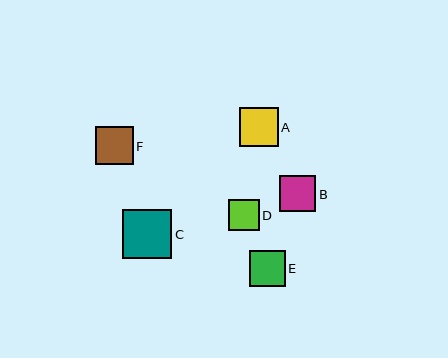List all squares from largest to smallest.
From largest to smallest: C, A, F, B, E, D.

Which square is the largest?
Square C is the largest with a size of approximately 50 pixels.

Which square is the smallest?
Square D is the smallest with a size of approximately 31 pixels.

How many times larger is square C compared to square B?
Square C is approximately 1.4 times the size of square B.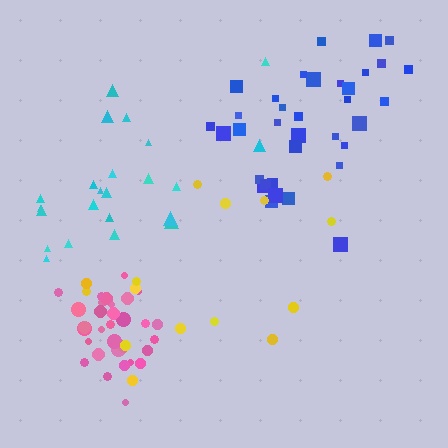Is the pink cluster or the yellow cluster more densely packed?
Pink.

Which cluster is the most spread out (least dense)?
Yellow.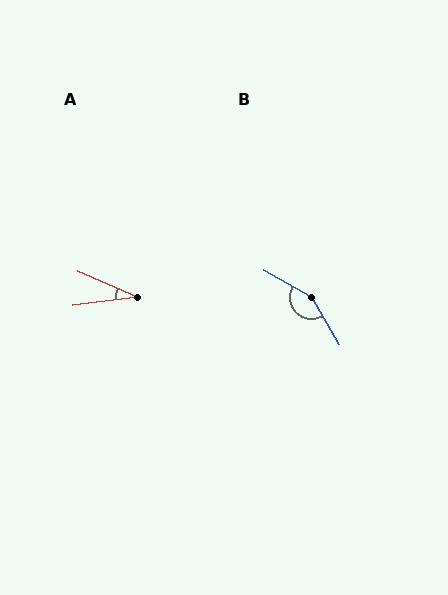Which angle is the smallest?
A, at approximately 31 degrees.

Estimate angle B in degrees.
Approximately 150 degrees.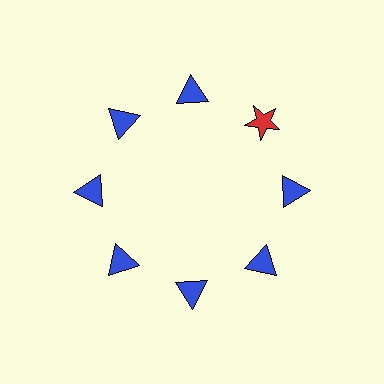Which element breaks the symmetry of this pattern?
The red star at roughly the 2 o'clock position breaks the symmetry. All other shapes are blue triangles.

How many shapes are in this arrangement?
There are 8 shapes arranged in a ring pattern.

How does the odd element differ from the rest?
It differs in both color (red instead of blue) and shape (star instead of triangle).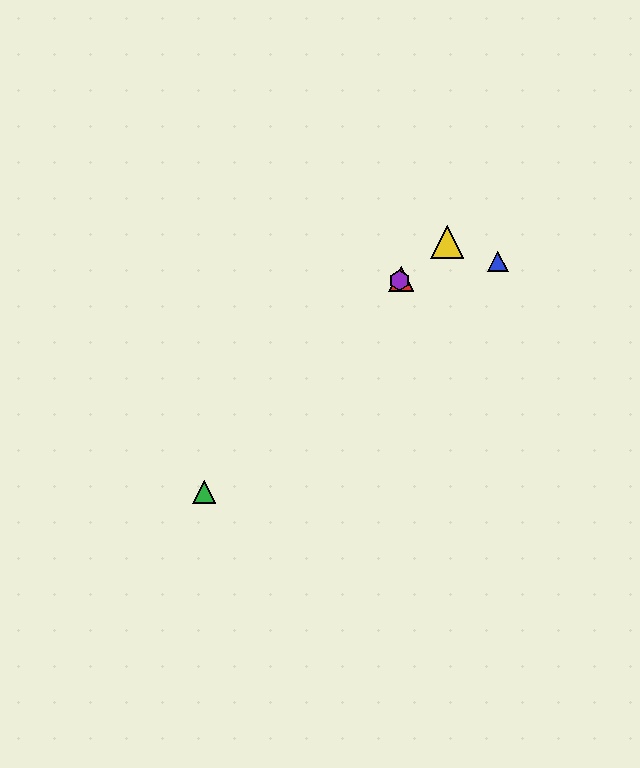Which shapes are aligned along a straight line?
The red triangle, the yellow triangle, the purple hexagon are aligned along a straight line.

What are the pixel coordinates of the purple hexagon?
The purple hexagon is at (399, 280).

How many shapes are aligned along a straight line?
3 shapes (the red triangle, the yellow triangle, the purple hexagon) are aligned along a straight line.